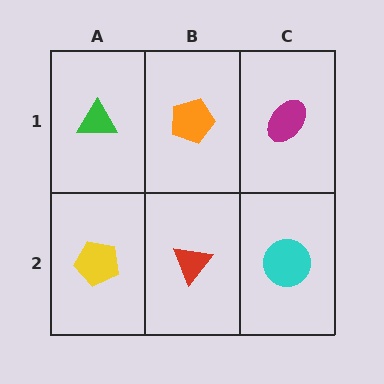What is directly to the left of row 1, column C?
An orange pentagon.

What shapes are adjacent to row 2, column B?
An orange pentagon (row 1, column B), a yellow pentagon (row 2, column A), a cyan circle (row 2, column C).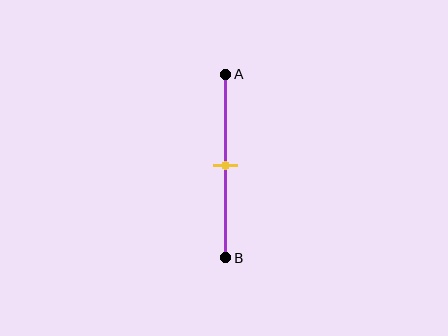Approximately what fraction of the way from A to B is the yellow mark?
The yellow mark is approximately 50% of the way from A to B.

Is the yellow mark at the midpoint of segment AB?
Yes, the mark is approximately at the midpoint.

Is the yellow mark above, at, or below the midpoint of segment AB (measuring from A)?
The yellow mark is approximately at the midpoint of segment AB.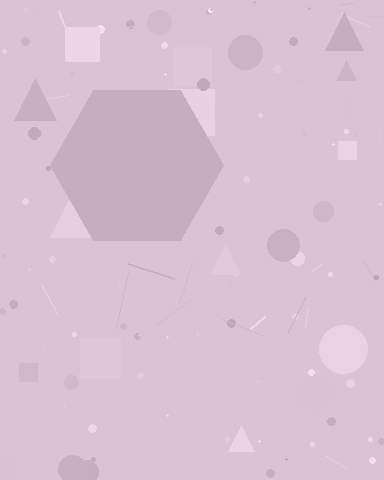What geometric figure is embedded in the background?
A hexagon is embedded in the background.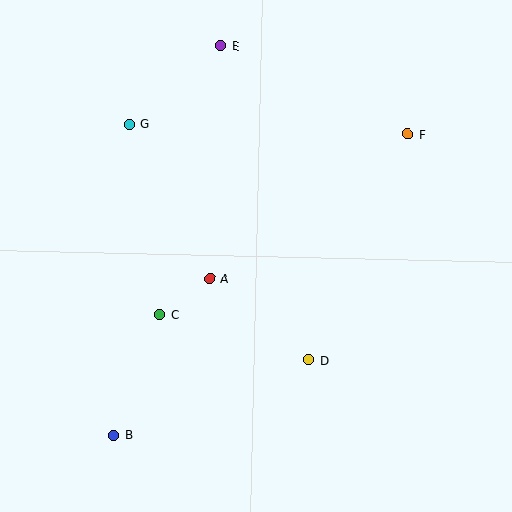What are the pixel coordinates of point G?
Point G is at (129, 124).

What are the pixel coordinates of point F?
Point F is at (408, 134).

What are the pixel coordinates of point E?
Point E is at (220, 46).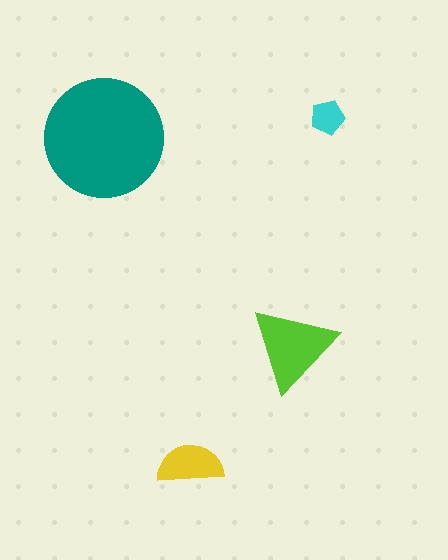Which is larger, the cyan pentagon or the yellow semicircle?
The yellow semicircle.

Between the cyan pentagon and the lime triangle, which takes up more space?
The lime triangle.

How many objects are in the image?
There are 4 objects in the image.